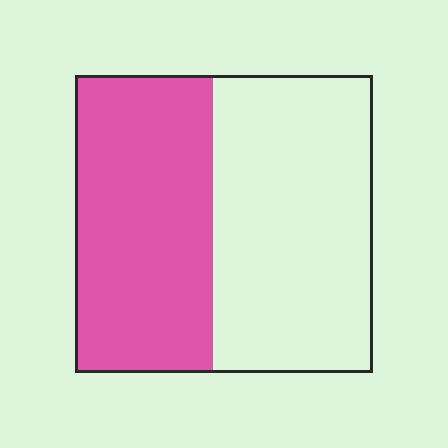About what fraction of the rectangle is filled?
About one half (1/2).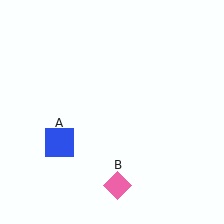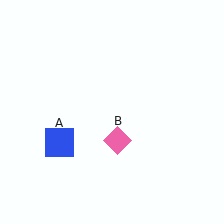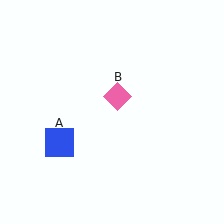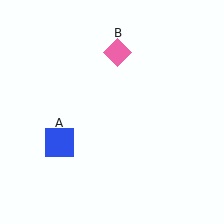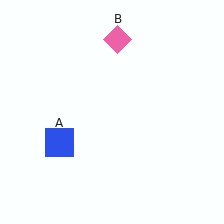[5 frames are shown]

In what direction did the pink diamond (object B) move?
The pink diamond (object B) moved up.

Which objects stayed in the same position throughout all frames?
Blue square (object A) remained stationary.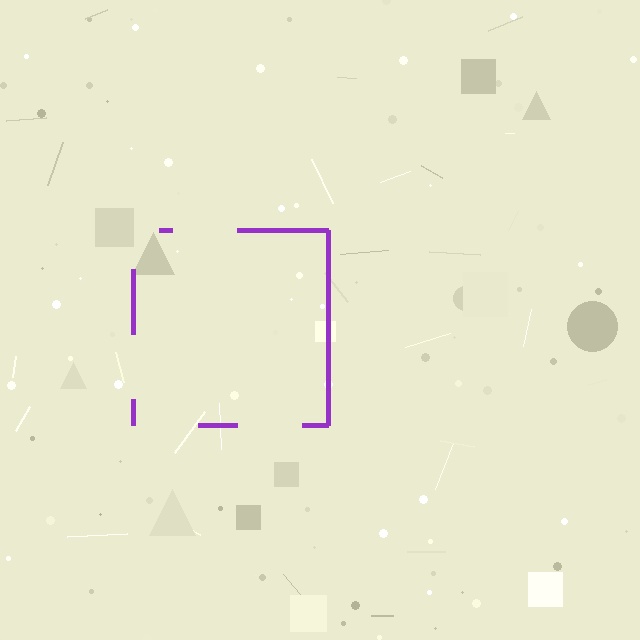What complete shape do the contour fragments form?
The contour fragments form a square.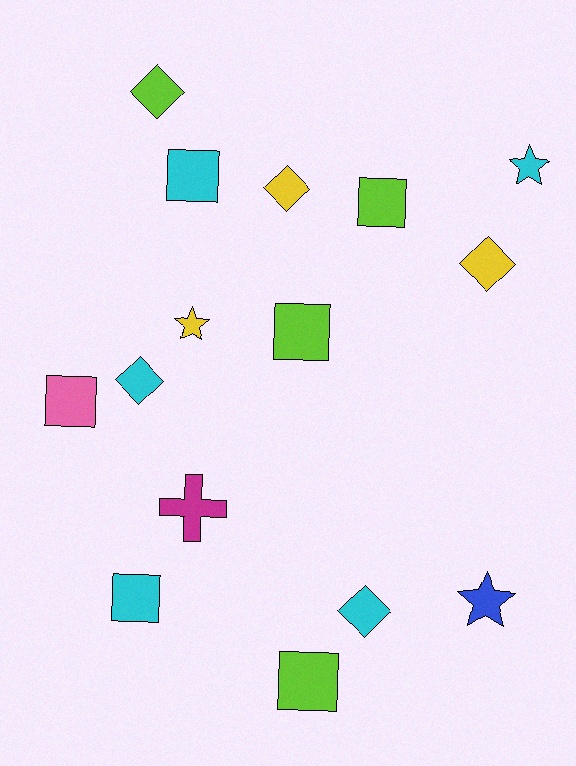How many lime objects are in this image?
There are 4 lime objects.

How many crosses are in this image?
There is 1 cross.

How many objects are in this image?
There are 15 objects.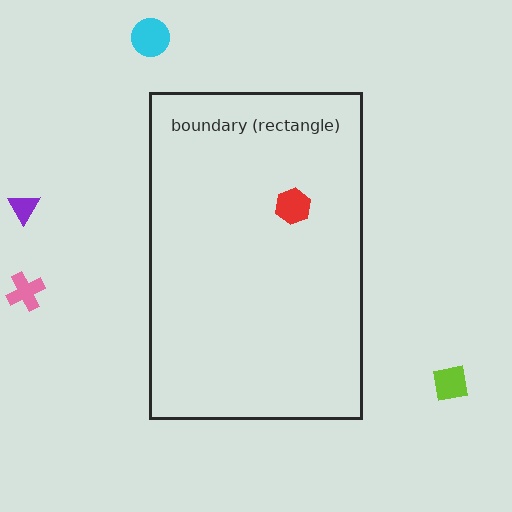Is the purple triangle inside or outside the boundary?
Outside.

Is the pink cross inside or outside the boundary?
Outside.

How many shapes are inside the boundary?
1 inside, 4 outside.